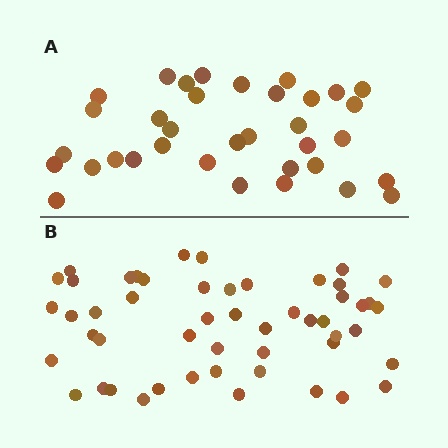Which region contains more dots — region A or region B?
Region B (the bottom region) has more dots.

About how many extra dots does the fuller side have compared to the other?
Region B has approximately 15 more dots than region A.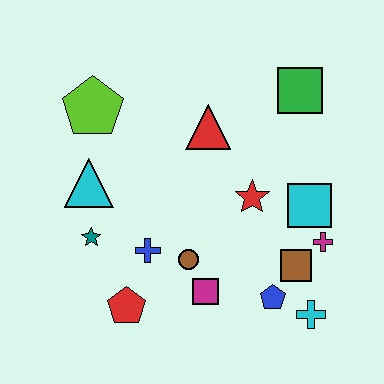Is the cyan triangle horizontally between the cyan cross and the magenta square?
No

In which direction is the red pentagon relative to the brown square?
The red pentagon is to the left of the brown square.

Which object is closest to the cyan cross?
The blue pentagon is closest to the cyan cross.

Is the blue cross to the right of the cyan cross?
No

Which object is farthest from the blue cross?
The green square is farthest from the blue cross.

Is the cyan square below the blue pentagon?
No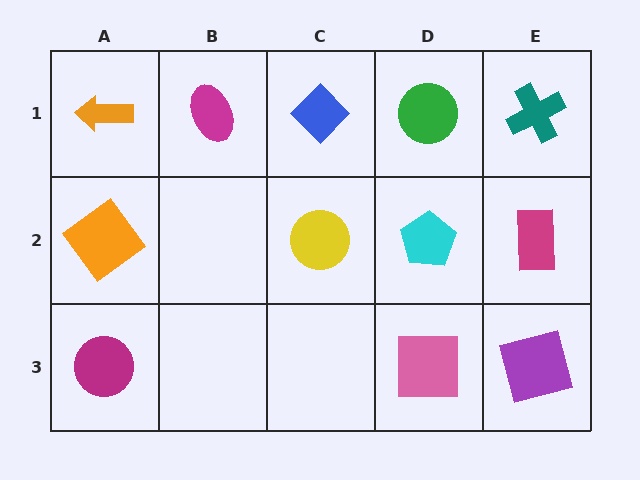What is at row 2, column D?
A cyan pentagon.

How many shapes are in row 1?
5 shapes.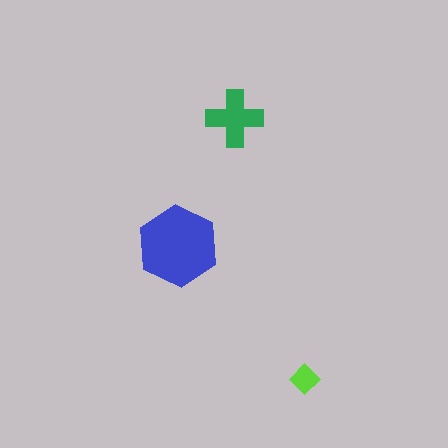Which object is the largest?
The blue hexagon.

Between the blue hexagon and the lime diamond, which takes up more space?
The blue hexagon.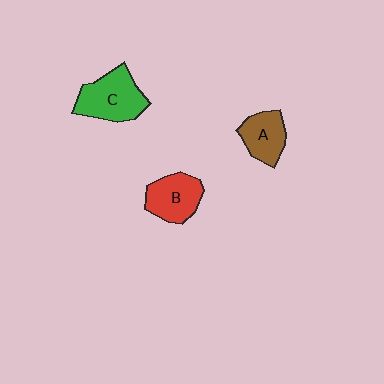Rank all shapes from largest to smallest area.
From largest to smallest: C (green), B (red), A (brown).